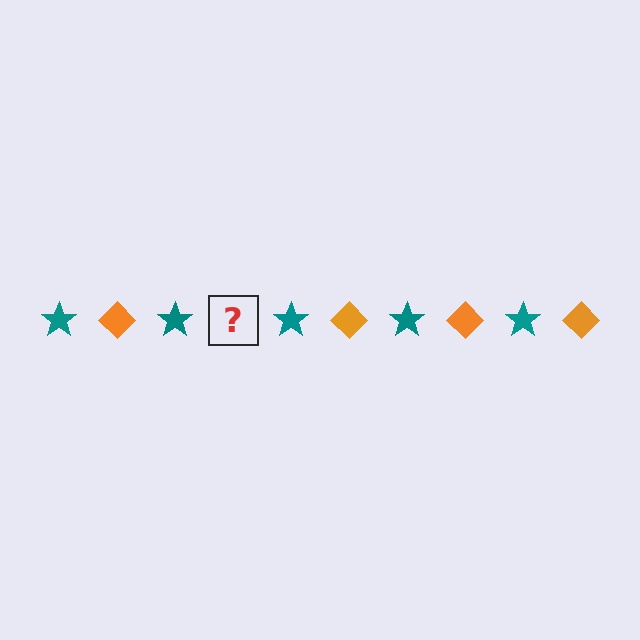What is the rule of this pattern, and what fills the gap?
The rule is that the pattern alternates between teal star and orange diamond. The gap should be filled with an orange diamond.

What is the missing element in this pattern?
The missing element is an orange diamond.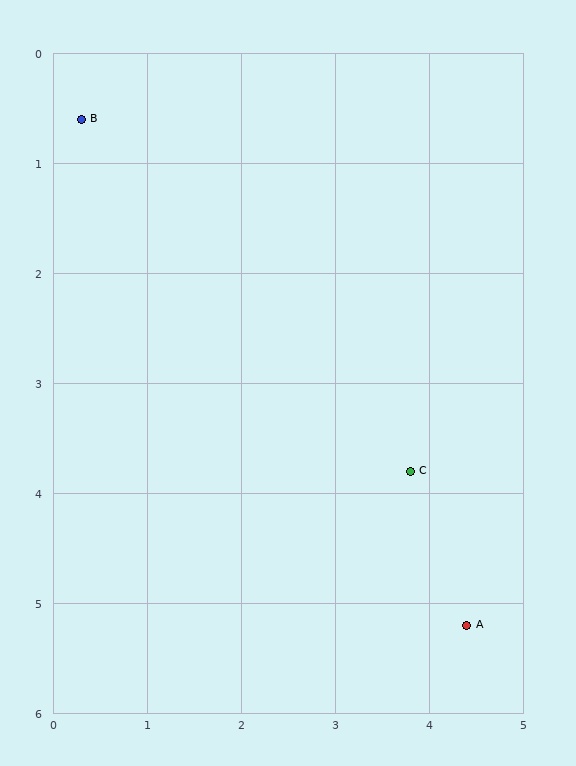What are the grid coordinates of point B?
Point B is at approximately (0.3, 0.6).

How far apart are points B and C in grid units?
Points B and C are about 4.7 grid units apart.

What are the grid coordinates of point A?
Point A is at approximately (4.4, 5.2).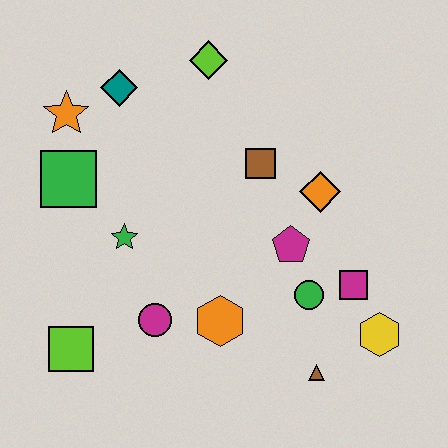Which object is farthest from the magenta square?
The orange star is farthest from the magenta square.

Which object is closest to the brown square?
The orange diamond is closest to the brown square.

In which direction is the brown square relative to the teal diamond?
The brown square is to the right of the teal diamond.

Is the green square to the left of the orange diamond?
Yes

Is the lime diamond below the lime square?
No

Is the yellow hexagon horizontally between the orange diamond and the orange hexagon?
No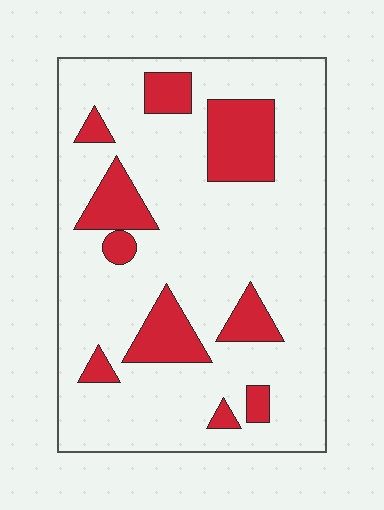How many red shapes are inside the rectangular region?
10.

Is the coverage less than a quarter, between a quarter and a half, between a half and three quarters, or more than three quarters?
Less than a quarter.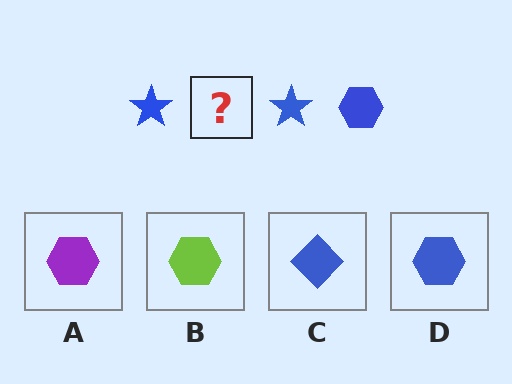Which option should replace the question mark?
Option D.